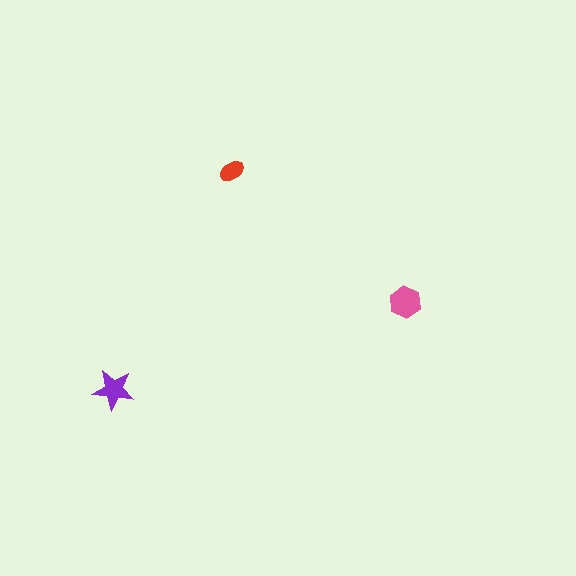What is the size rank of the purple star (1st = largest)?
2nd.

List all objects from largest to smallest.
The pink hexagon, the purple star, the red ellipse.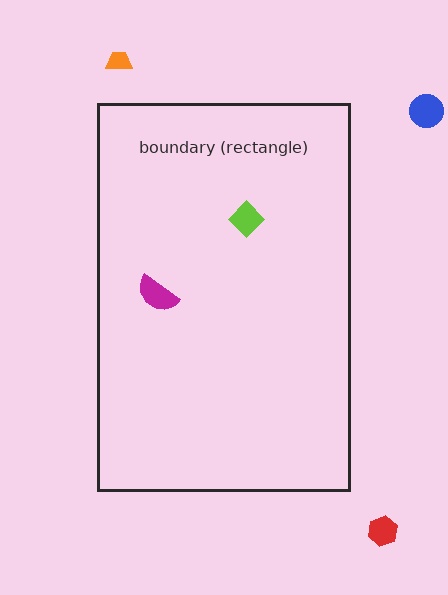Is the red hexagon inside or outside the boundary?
Outside.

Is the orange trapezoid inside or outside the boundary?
Outside.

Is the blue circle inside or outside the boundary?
Outside.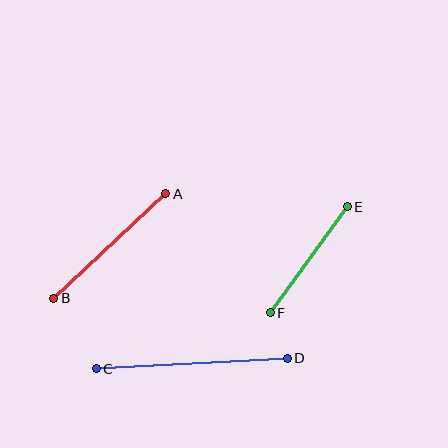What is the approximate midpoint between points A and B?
The midpoint is at approximately (110, 246) pixels.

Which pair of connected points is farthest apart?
Points C and D are farthest apart.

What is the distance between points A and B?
The distance is approximately 153 pixels.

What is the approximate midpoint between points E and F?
The midpoint is at approximately (309, 260) pixels.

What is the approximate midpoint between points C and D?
The midpoint is at approximately (192, 363) pixels.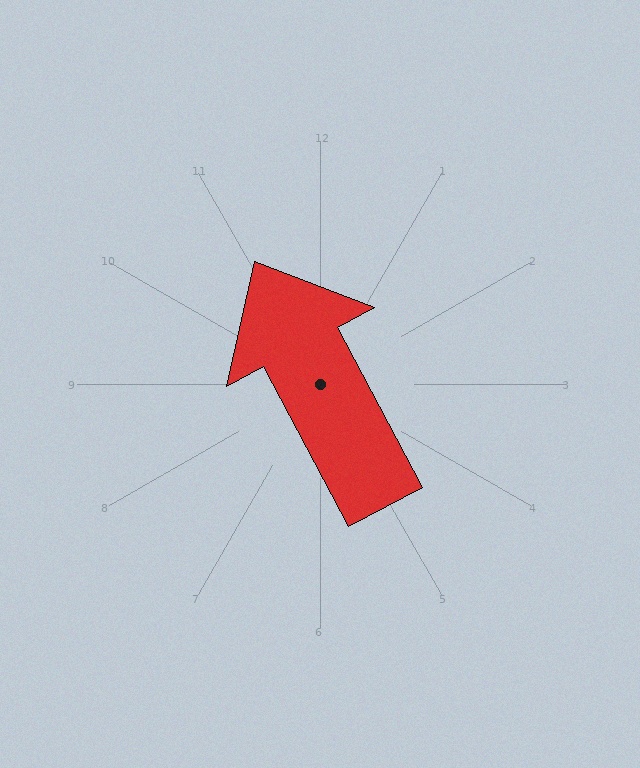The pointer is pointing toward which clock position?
Roughly 11 o'clock.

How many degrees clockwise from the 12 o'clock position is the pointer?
Approximately 332 degrees.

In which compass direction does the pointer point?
Northwest.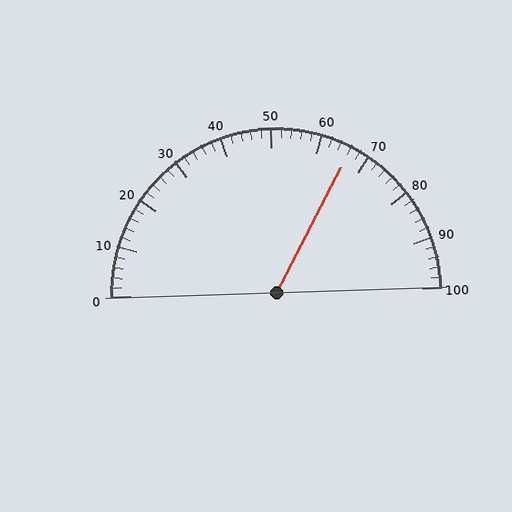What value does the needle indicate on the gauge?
The needle indicates approximately 66.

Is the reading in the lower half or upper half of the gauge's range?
The reading is in the upper half of the range (0 to 100).